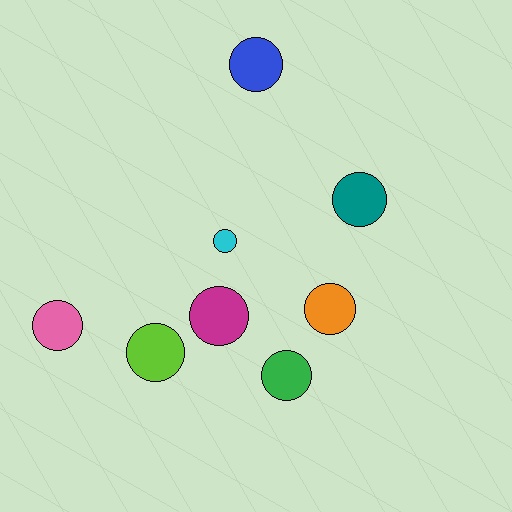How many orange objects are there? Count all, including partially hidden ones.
There is 1 orange object.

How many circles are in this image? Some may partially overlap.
There are 8 circles.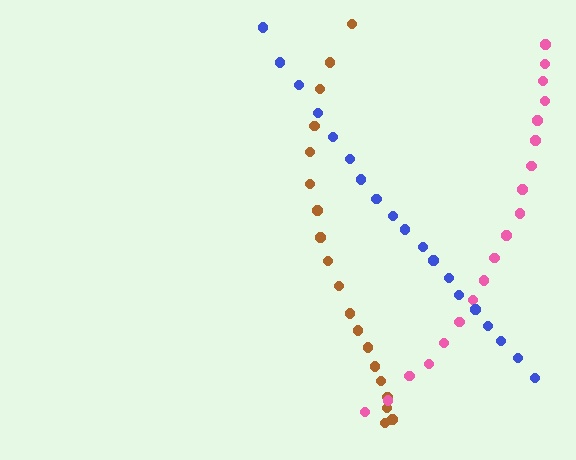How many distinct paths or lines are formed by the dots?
There are 3 distinct paths.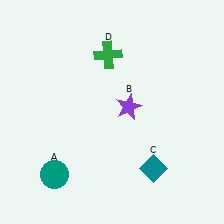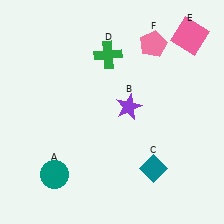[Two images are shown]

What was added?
A pink square (E), a pink pentagon (F) were added in Image 2.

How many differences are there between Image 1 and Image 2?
There are 2 differences between the two images.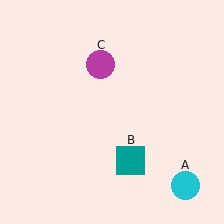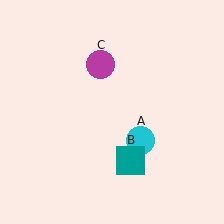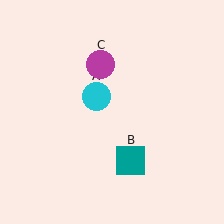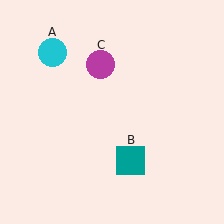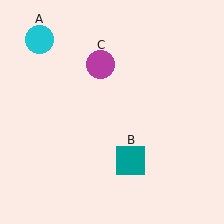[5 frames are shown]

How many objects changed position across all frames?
1 object changed position: cyan circle (object A).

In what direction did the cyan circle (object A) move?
The cyan circle (object A) moved up and to the left.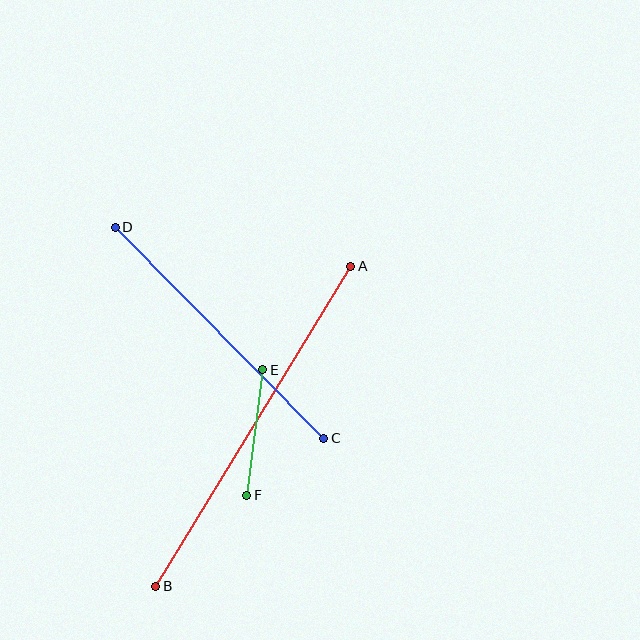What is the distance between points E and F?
The distance is approximately 127 pixels.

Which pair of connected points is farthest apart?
Points A and B are farthest apart.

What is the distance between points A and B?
The distance is approximately 375 pixels.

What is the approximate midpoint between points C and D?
The midpoint is at approximately (219, 333) pixels.